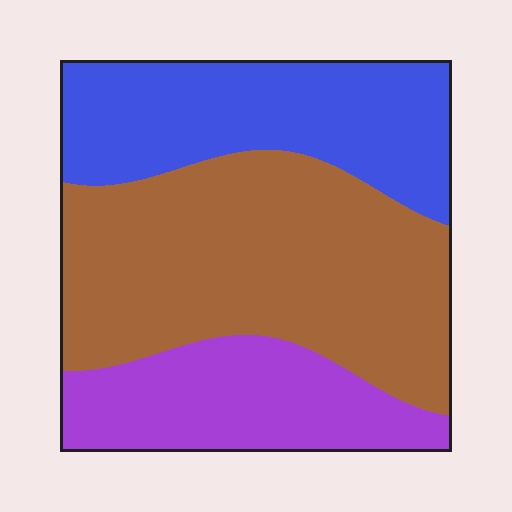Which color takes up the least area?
Purple, at roughly 20%.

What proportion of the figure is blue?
Blue covers about 30% of the figure.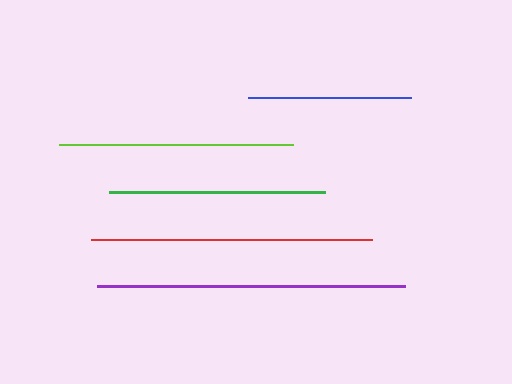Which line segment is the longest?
The purple line is the longest at approximately 308 pixels.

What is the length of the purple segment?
The purple segment is approximately 308 pixels long.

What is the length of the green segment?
The green segment is approximately 216 pixels long.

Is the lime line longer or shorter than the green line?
The lime line is longer than the green line.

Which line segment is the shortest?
The blue line is the shortest at approximately 163 pixels.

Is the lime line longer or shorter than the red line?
The red line is longer than the lime line.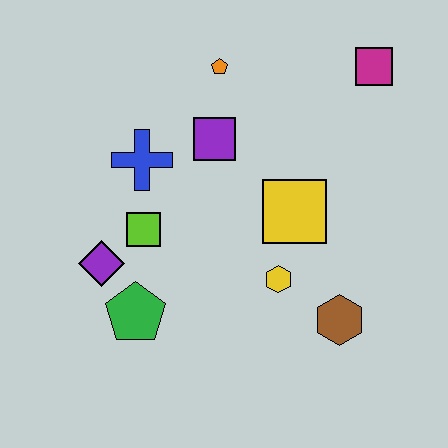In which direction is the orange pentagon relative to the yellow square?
The orange pentagon is above the yellow square.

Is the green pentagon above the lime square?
No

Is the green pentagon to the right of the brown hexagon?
No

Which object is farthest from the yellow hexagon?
The magenta square is farthest from the yellow hexagon.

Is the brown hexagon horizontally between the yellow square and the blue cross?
No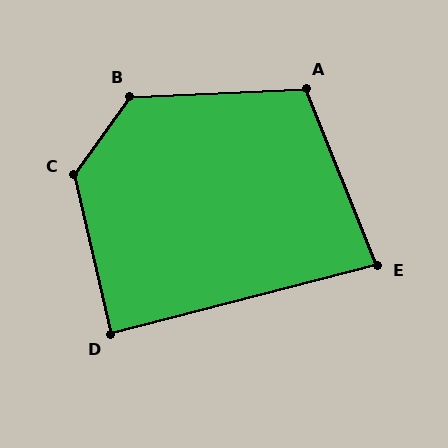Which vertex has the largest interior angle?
C, at approximately 131 degrees.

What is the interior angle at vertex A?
Approximately 109 degrees (obtuse).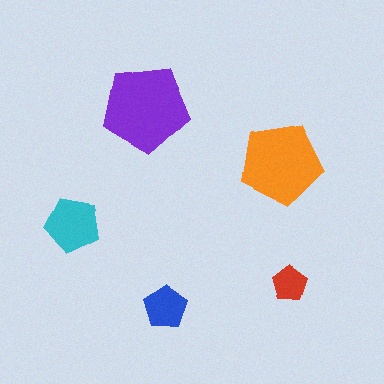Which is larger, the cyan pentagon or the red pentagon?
The cyan one.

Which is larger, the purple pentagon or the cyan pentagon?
The purple one.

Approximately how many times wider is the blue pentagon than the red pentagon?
About 1.5 times wider.